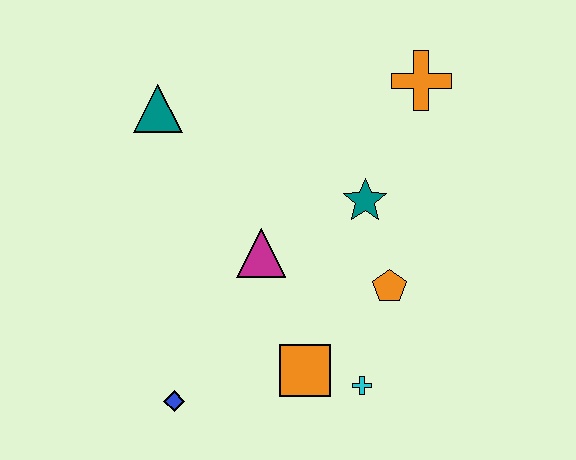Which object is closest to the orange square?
The cyan cross is closest to the orange square.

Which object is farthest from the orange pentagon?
The teal triangle is farthest from the orange pentagon.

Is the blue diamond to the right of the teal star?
No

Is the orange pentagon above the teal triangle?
No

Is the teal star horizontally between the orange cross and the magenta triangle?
Yes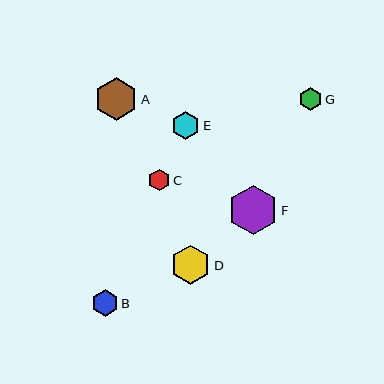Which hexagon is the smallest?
Hexagon C is the smallest with a size of approximately 22 pixels.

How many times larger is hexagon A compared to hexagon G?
Hexagon A is approximately 1.9 times the size of hexagon G.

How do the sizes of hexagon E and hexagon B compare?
Hexagon E and hexagon B are approximately the same size.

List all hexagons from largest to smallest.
From largest to smallest: F, A, D, E, B, G, C.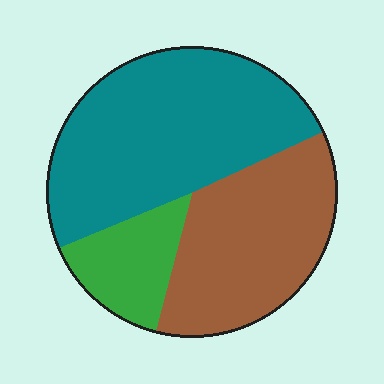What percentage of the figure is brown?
Brown covers around 35% of the figure.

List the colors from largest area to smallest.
From largest to smallest: teal, brown, green.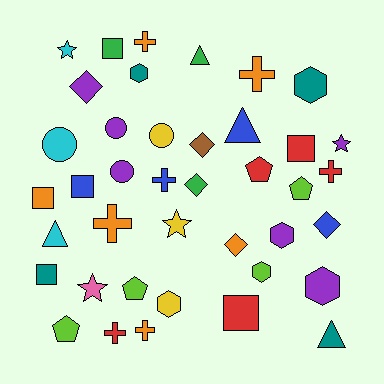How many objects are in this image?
There are 40 objects.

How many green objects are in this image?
There are 3 green objects.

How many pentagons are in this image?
There are 4 pentagons.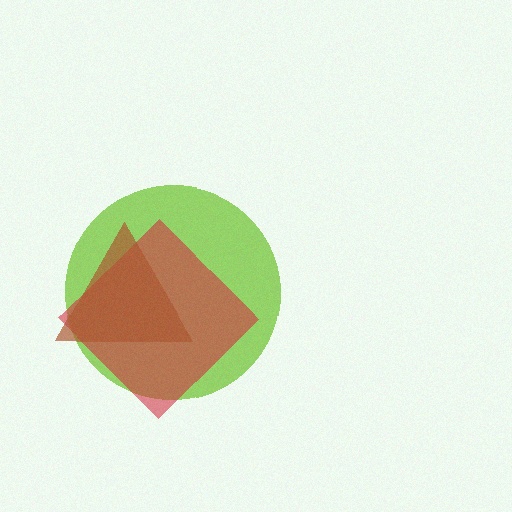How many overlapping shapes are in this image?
There are 3 overlapping shapes in the image.